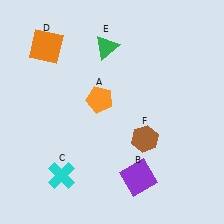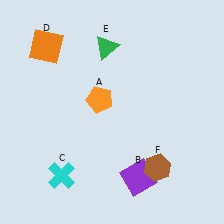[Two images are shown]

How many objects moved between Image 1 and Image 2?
1 object moved between the two images.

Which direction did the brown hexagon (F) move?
The brown hexagon (F) moved down.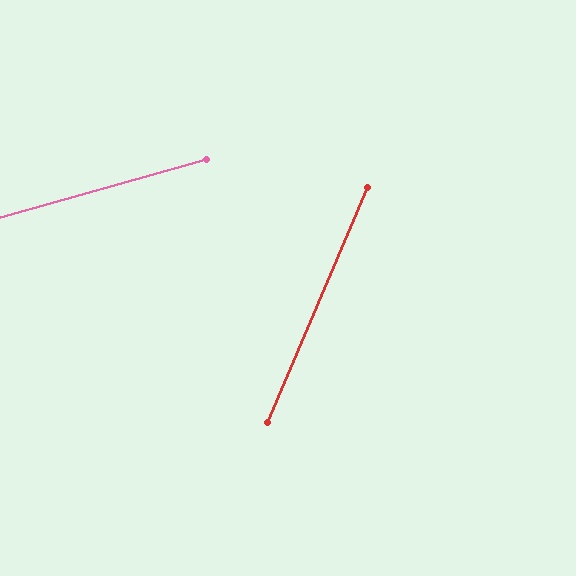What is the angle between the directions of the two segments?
Approximately 51 degrees.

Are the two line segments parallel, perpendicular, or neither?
Neither parallel nor perpendicular — they differ by about 51°.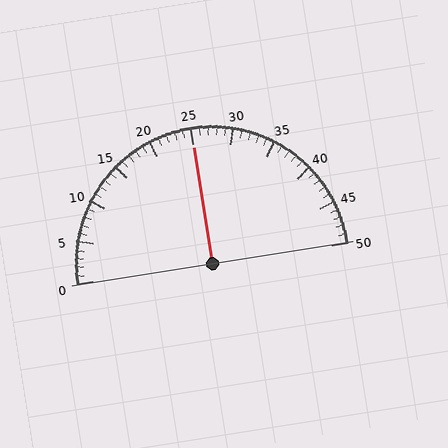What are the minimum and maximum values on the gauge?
The gauge ranges from 0 to 50.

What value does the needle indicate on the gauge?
The needle indicates approximately 25.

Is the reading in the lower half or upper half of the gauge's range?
The reading is in the upper half of the range (0 to 50).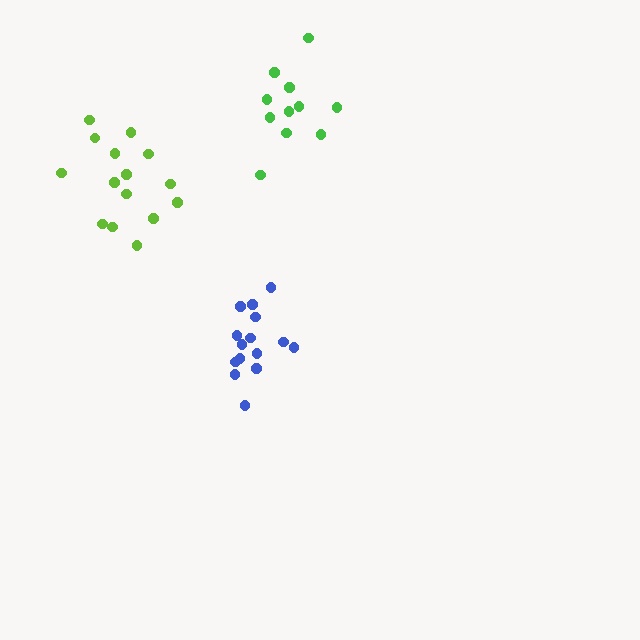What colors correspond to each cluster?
The clusters are colored: green, blue, lime.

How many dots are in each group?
Group 1: 11 dots, Group 2: 15 dots, Group 3: 15 dots (41 total).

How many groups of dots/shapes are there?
There are 3 groups.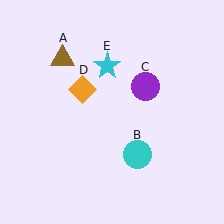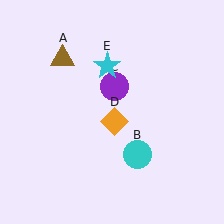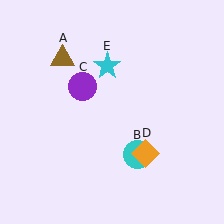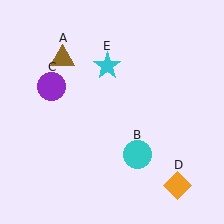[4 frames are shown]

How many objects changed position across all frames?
2 objects changed position: purple circle (object C), orange diamond (object D).